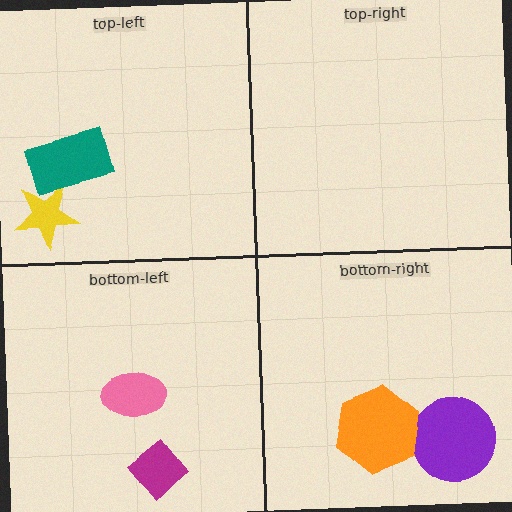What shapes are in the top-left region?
The yellow star, the teal rectangle.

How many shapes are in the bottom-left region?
2.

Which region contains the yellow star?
The top-left region.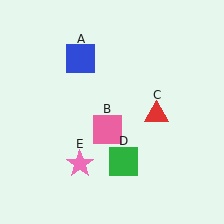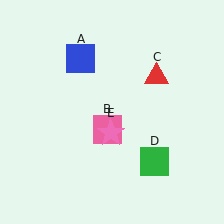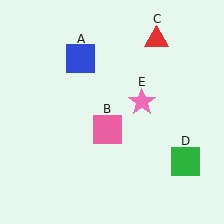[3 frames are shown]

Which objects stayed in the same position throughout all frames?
Blue square (object A) and pink square (object B) remained stationary.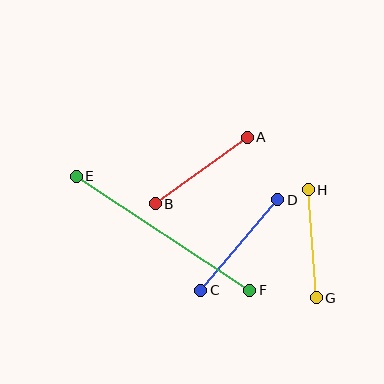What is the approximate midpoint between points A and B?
The midpoint is at approximately (201, 170) pixels.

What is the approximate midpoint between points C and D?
The midpoint is at approximately (239, 245) pixels.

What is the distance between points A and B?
The distance is approximately 113 pixels.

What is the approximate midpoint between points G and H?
The midpoint is at approximately (312, 244) pixels.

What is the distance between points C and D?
The distance is approximately 119 pixels.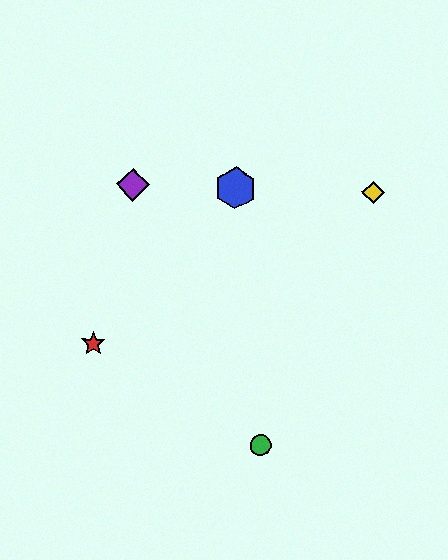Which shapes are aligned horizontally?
The blue hexagon, the yellow diamond, the purple diamond are aligned horizontally.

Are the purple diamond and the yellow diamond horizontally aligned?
Yes, both are at y≈185.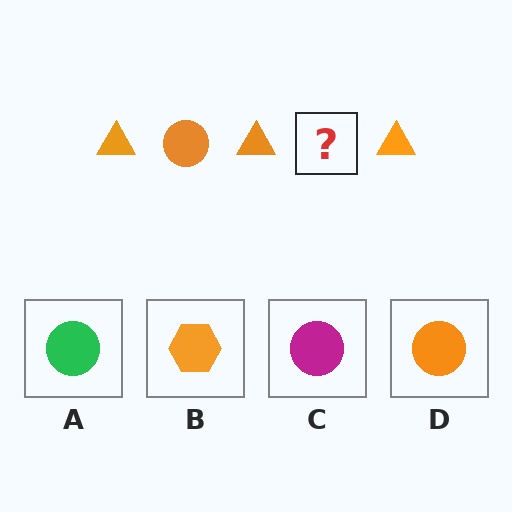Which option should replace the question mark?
Option D.